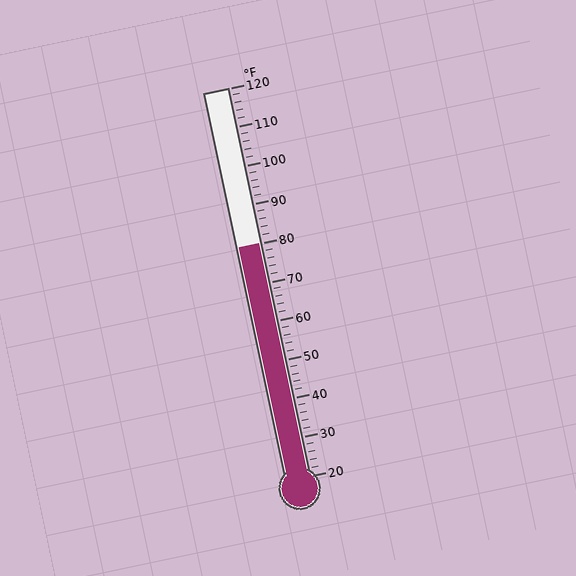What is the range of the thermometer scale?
The thermometer scale ranges from 20°F to 120°F.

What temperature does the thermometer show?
The thermometer shows approximately 80°F.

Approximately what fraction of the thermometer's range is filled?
The thermometer is filled to approximately 60% of its range.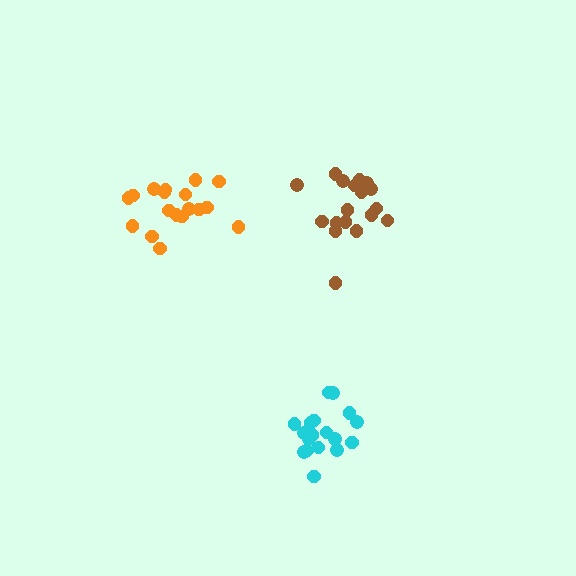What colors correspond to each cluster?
The clusters are colored: brown, orange, cyan.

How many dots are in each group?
Group 1: 18 dots, Group 2: 18 dots, Group 3: 19 dots (55 total).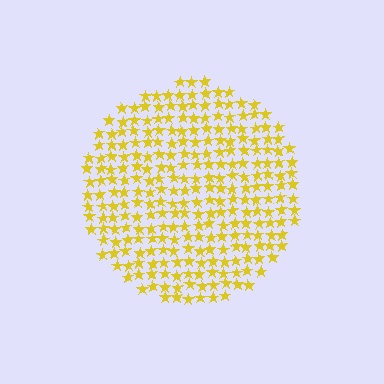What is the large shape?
The large shape is a circle.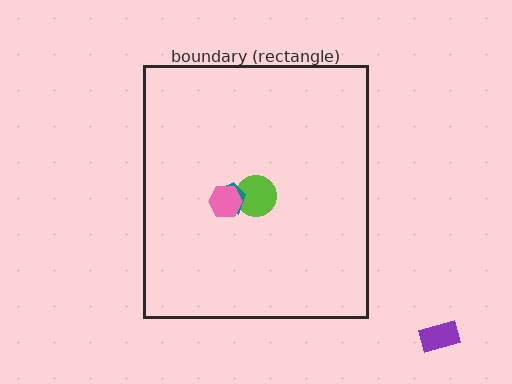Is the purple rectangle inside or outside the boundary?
Outside.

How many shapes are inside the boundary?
3 inside, 1 outside.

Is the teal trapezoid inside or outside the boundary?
Inside.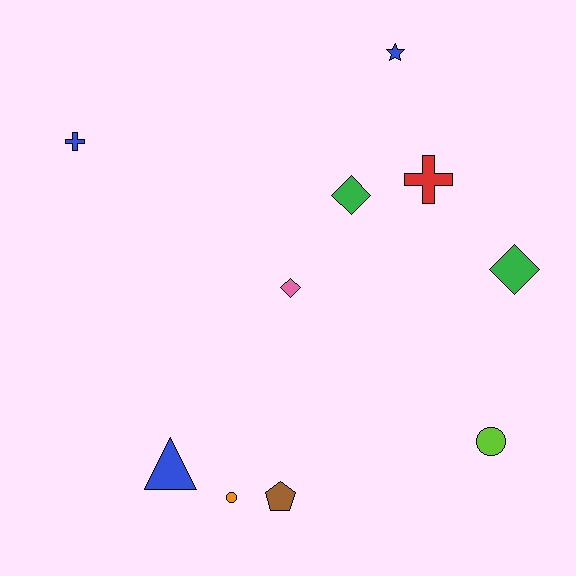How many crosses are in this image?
There are 2 crosses.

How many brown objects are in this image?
There is 1 brown object.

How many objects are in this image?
There are 10 objects.